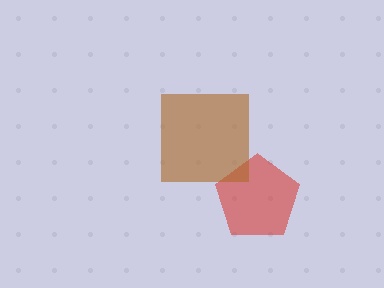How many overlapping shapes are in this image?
There are 2 overlapping shapes in the image.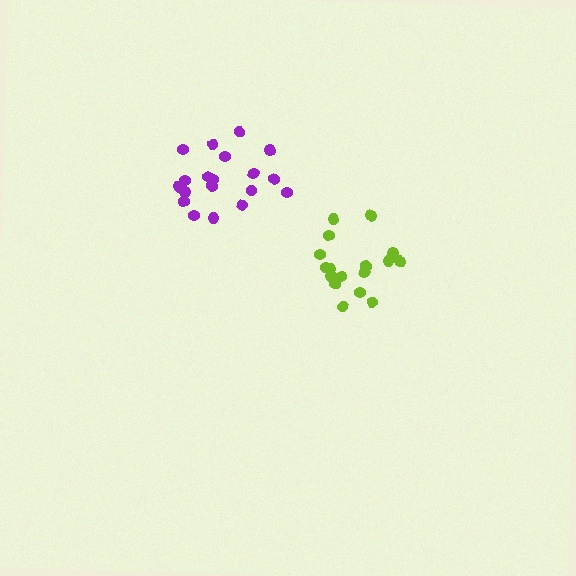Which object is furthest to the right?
The lime cluster is rightmost.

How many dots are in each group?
Group 1: 19 dots, Group 2: 17 dots (36 total).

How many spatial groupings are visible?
There are 2 spatial groupings.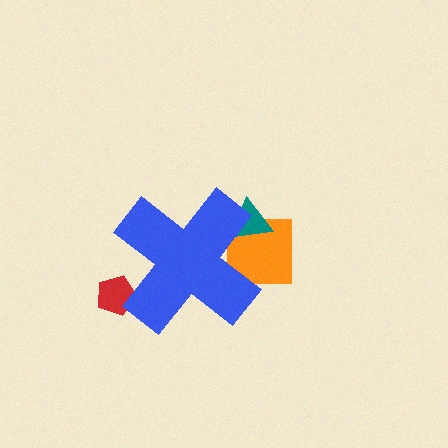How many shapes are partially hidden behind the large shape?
3 shapes are partially hidden.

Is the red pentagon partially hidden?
Yes, the red pentagon is partially hidden behind the blue cross.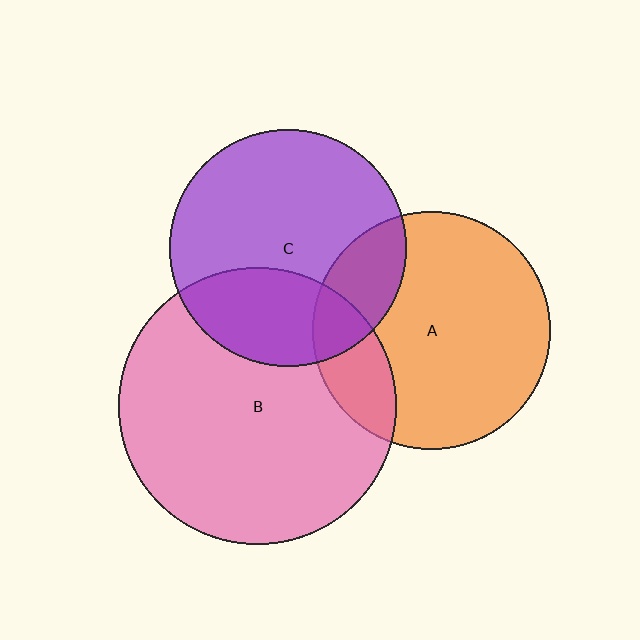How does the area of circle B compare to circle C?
Approximately 1.4 times.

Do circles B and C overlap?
Yes.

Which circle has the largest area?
Circle B (pink).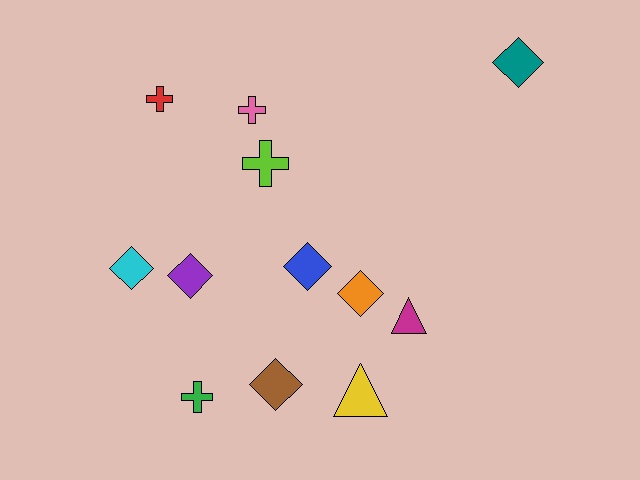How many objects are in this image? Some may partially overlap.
There are 12 objects.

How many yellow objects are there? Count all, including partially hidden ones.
There is 1 yellow object.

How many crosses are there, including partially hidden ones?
There are 4 crosses.